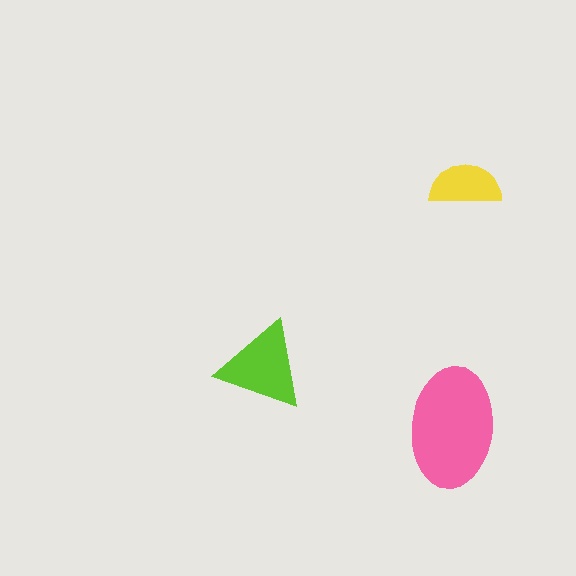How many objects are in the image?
There are 3 objects in the image.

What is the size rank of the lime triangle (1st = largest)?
2nd.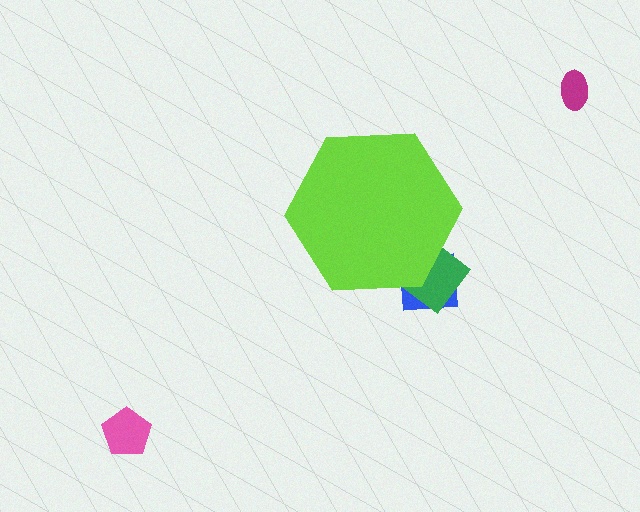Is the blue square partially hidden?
Yes, the blue square is partially hidden behind the lime hexagon.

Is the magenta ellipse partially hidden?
No, the magenta ellipse is fully visible.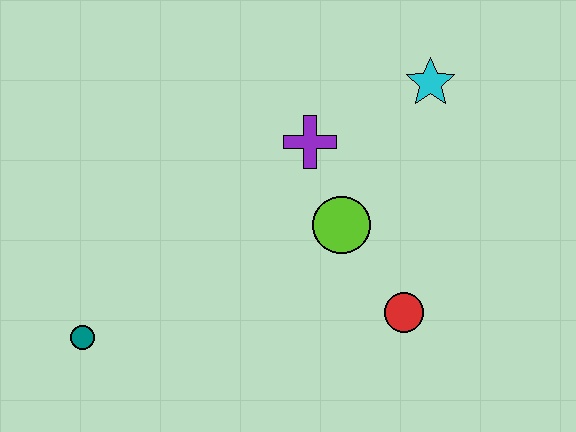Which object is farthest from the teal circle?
The cyan star is farthest from the teal circle.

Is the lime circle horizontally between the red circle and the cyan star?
No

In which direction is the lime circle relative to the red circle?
The lime circle is above the red circle.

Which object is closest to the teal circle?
The lime circle is closest to the teal circle.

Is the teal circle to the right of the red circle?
No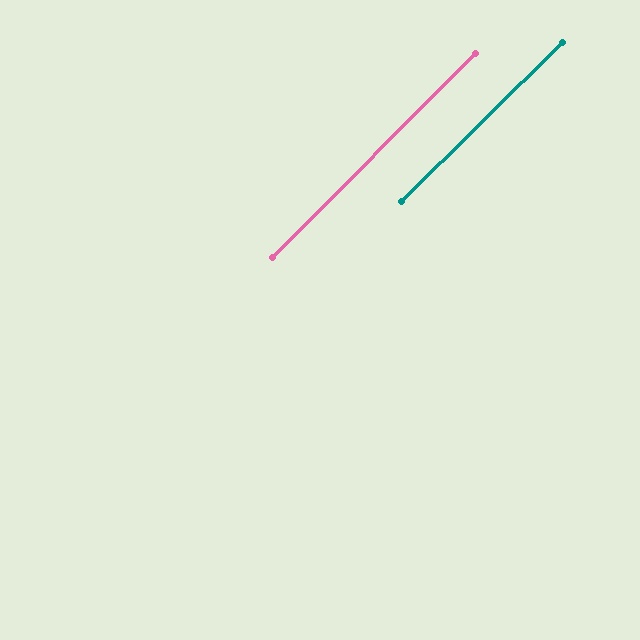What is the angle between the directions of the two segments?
Approximately 1 degree.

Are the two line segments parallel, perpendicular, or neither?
Parallel — their directions differ by only 0.5°.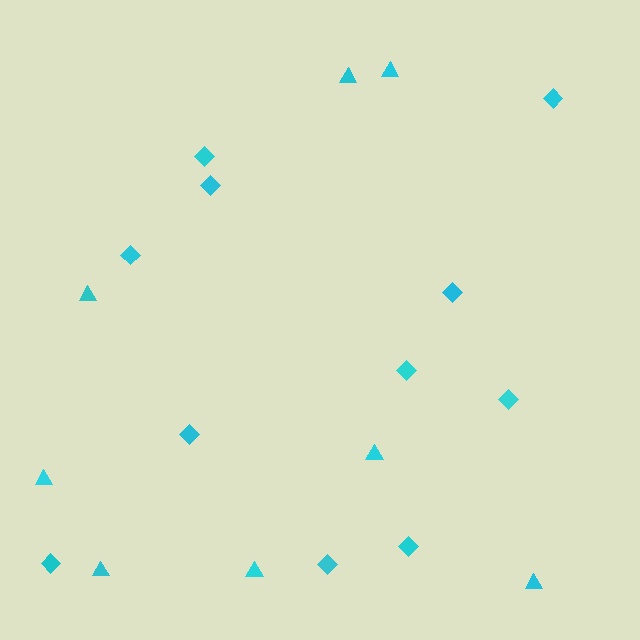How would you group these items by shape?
There are 2 groups: one group of diamonds (11) and one group of triangles (8).